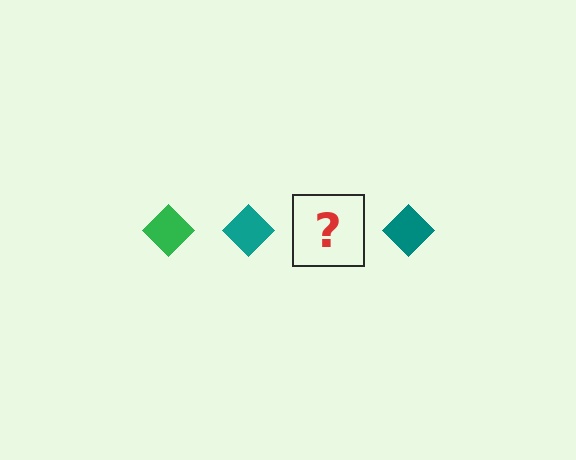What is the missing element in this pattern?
The missing element is a green diamond.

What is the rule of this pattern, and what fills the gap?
The rule is that the pattern cycles through green, teal diamonds. The gap should be filled with a green diamond.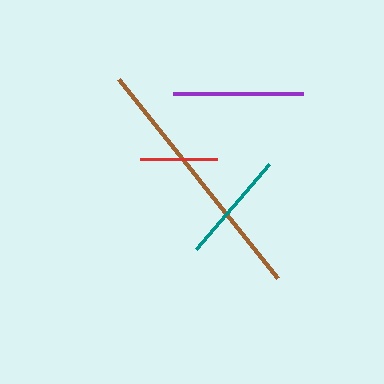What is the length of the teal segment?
The teal segment is approximately 113 pixels long.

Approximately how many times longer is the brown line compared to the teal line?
The brown line is approximately 2.3 times the length of the teal line.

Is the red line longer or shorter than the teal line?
The teal line is longer than the red line.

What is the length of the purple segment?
The purple segment is approximately 129 pixels long.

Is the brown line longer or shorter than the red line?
The brown line is longer than the red line.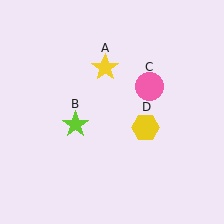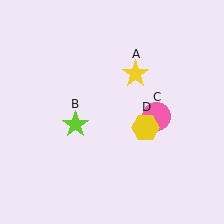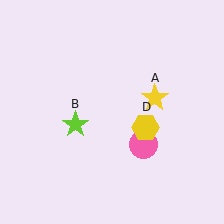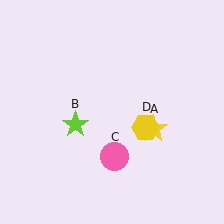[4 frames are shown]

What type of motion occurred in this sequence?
The yellow star (object A), pink circle (object C) rotated clockwise around the center of the scene.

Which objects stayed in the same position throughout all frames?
Lime star (object B) and yellow hexagon (object D) remained stationary.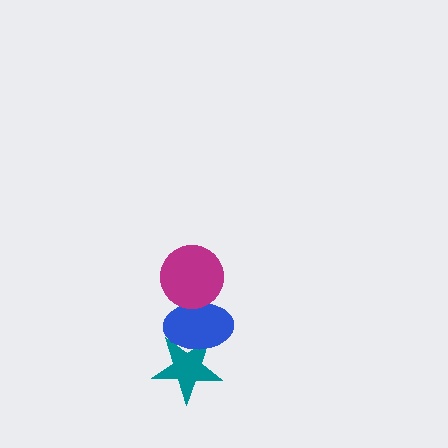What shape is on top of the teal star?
The blue ellipse is on top of the teal star.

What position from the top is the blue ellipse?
The blue ellipse is 2nd from the top.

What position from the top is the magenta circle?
The magenta circle is 1st from the top.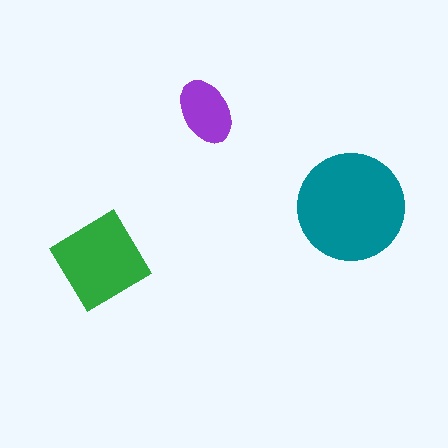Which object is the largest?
The teal circle.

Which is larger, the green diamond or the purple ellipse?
The green diamond.